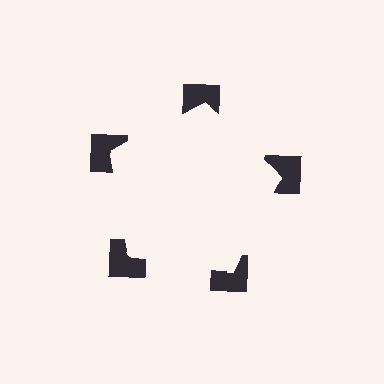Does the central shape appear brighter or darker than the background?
It typically appears slightly brighter than the background, even though no actual brightness change is drawn.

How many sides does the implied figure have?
5 sides.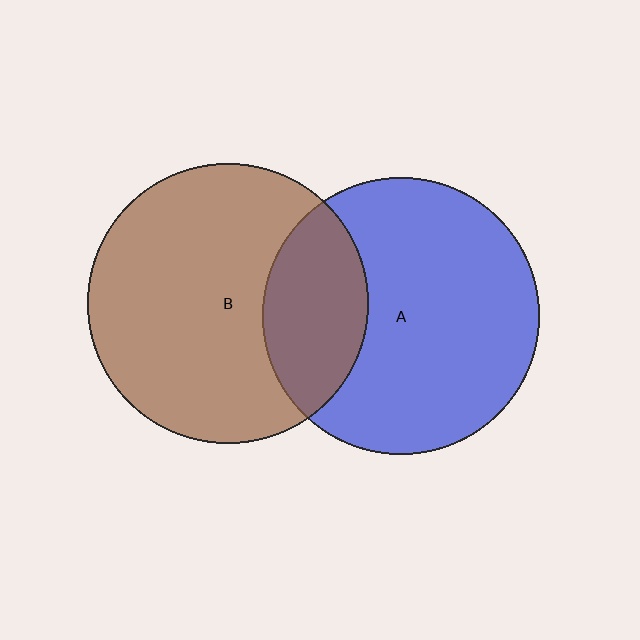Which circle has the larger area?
Circle B (brown).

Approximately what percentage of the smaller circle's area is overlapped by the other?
Approximately 25%.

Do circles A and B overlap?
Yes.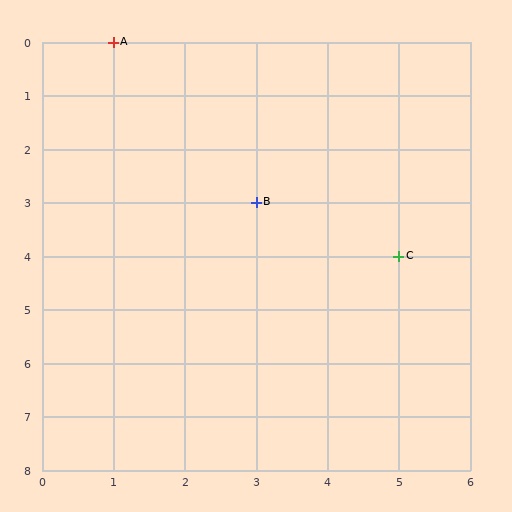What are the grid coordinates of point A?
Point A is at grid coordinates (1, 0).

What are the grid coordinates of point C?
Point C is at grid coordinates (5, 4).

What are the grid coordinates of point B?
Point B is at grid coordinates (3, 3).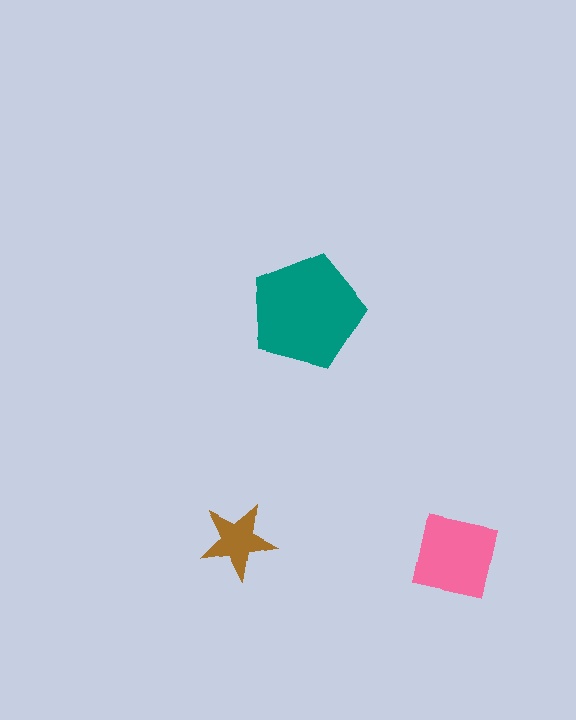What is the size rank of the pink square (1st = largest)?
2nd.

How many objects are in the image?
There are 3 objects in the image.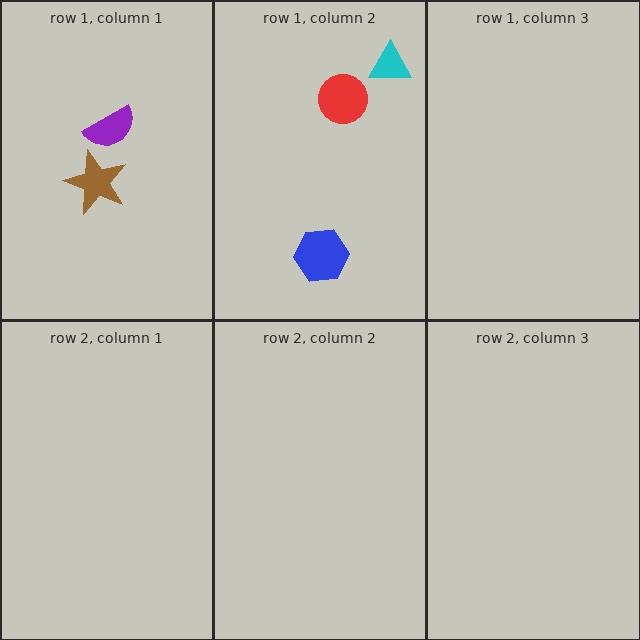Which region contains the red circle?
The row 1, column 2 region.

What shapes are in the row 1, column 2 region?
The cyan triangle, the red circle, the blue hexagon.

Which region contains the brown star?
The row 1, column 1 region.